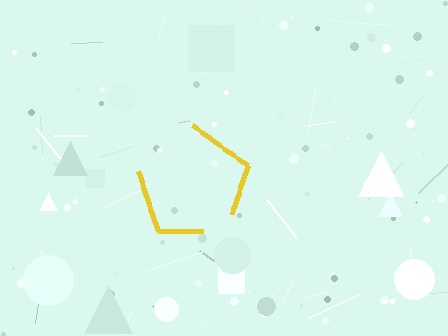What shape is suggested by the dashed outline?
The dashed outline suggests a pentagon.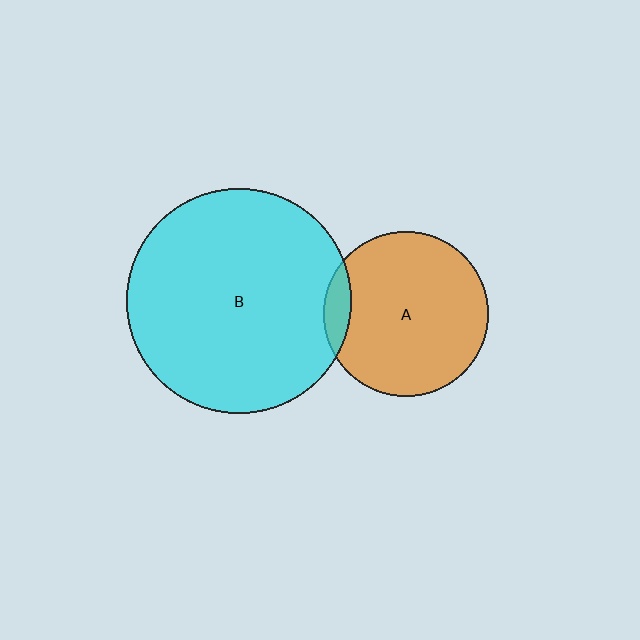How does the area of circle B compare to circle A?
Approximately 1.8 times.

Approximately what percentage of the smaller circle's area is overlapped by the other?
Approximately 10%.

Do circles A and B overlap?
Yes.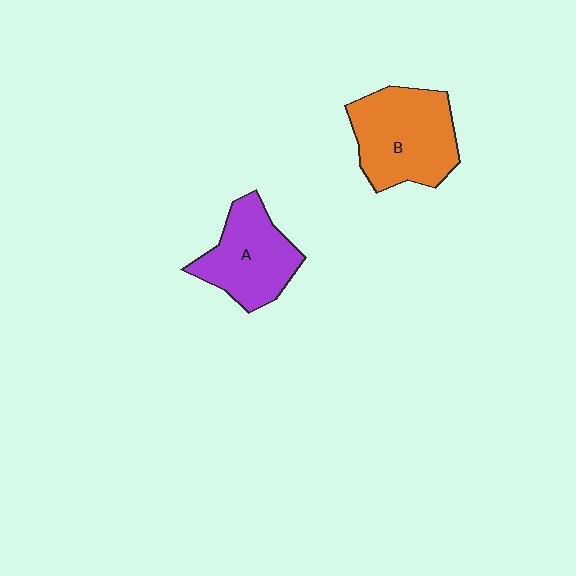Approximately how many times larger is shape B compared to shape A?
Approximately 1.2 times.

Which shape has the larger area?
Shape B (orange).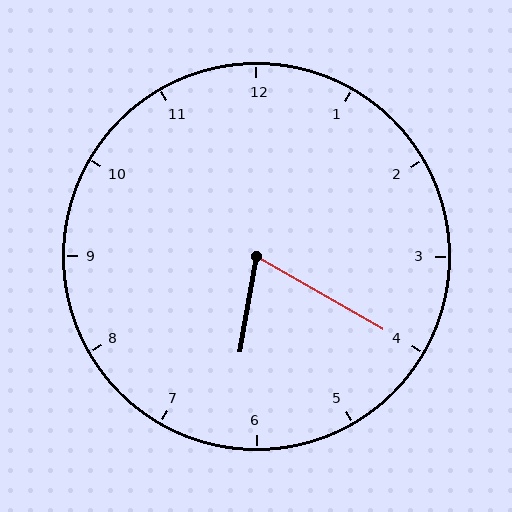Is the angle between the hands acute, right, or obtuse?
It is acute.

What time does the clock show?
6:20.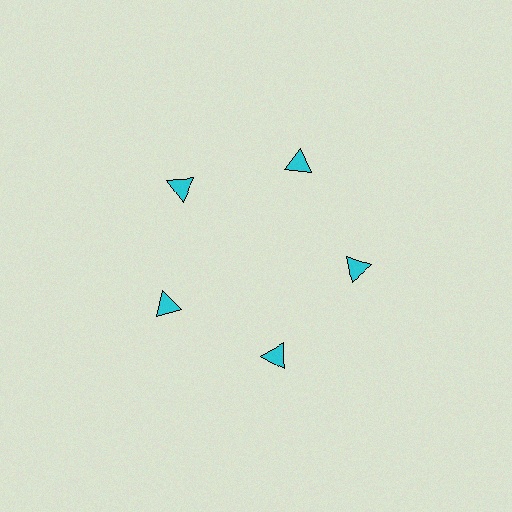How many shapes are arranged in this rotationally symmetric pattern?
There are 5 shapes, arranged in 5 groups of 1.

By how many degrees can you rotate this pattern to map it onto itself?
The pattern maps onto itself every 72 degrees of rotation.